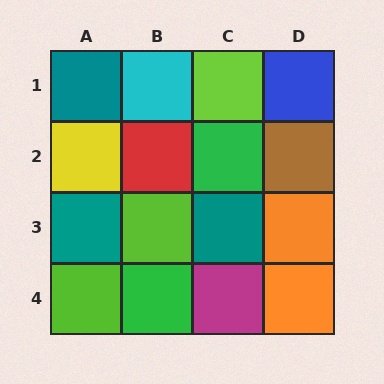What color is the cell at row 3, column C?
Teal.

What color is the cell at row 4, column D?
Orange.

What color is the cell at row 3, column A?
Teal.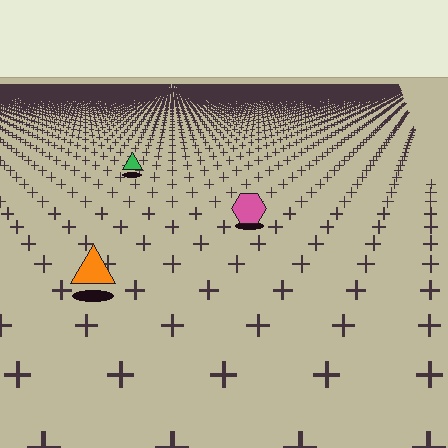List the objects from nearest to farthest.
From nearest to farthest: the orange triangle, the pink hexagon, the green triangle.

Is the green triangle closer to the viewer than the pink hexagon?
No. The pink hexagon is closer — you can tell from the texture gradient: the ground texture is coarser near it.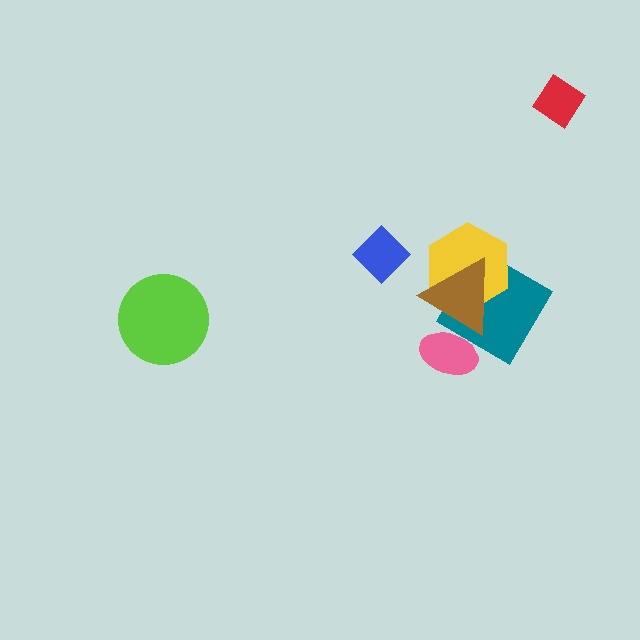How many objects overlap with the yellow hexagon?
2 objects overlap with the yellow hexagon.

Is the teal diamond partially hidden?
Yes, it is partially covered by another shape.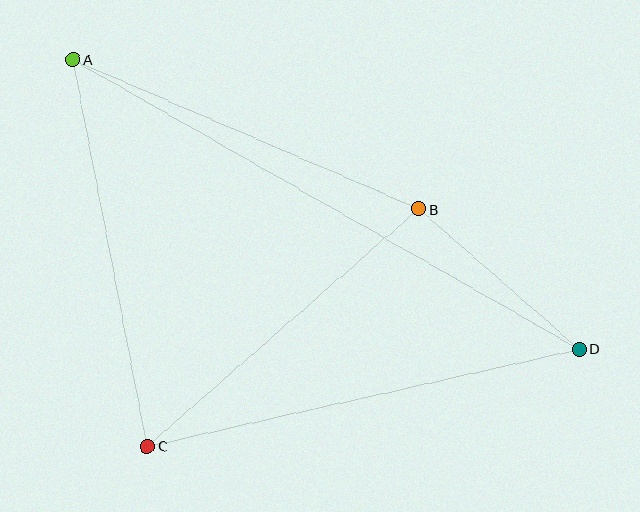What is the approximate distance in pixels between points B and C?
The distance between B and C is approximately 361 pixels.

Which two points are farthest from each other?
Points A and D are farthest from each other.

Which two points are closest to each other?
Points B and D are closest to each other.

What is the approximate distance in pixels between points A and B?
The distance between A and B is approximately 376 pixels.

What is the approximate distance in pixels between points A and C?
The distance between A and C is approximately 394 pixels.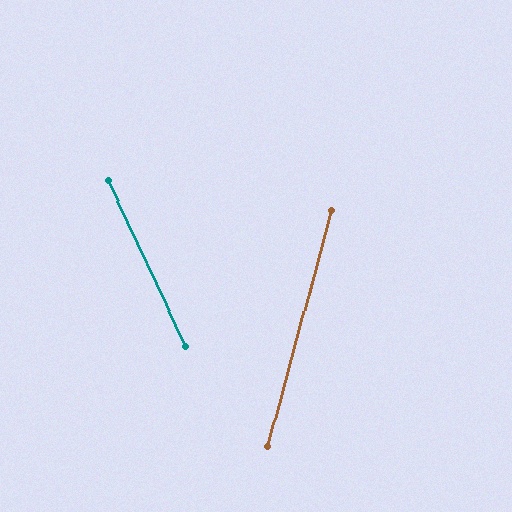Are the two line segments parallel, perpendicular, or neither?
Neither parallel nor perpendicular — they differ by about 40°.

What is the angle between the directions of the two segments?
Approximately 40 degrees.